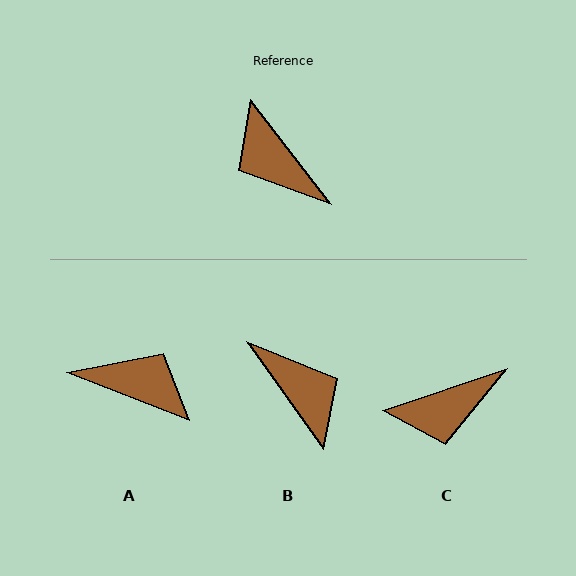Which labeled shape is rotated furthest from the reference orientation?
B, about 178 degrees away.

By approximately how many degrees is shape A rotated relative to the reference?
Approximately 149 degrees clockwise.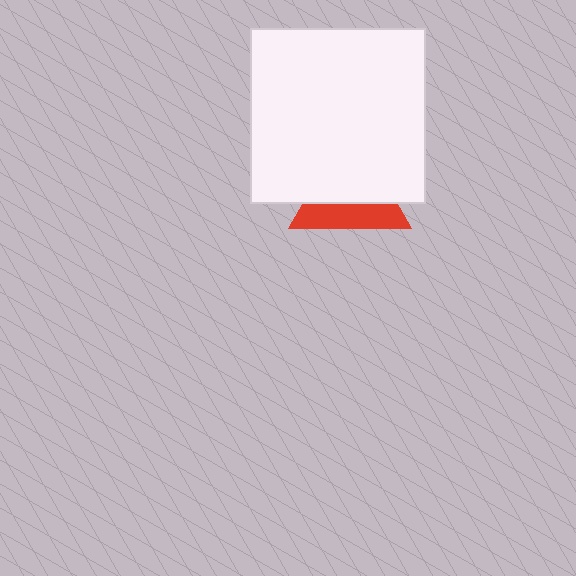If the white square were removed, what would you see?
You would see the complete red triangle.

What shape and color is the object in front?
The object in front is a white square.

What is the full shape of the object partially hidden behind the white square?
The partially hidden object is a red triangle.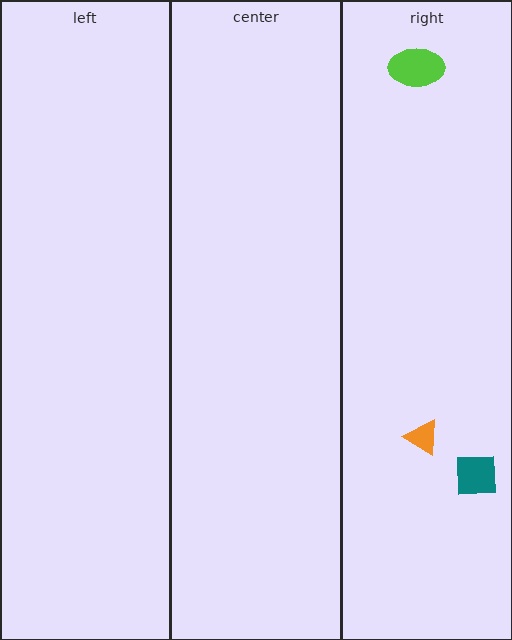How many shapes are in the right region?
3.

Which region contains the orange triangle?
The right region.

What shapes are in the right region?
The teal square, the lime ellipse, the orange triangle.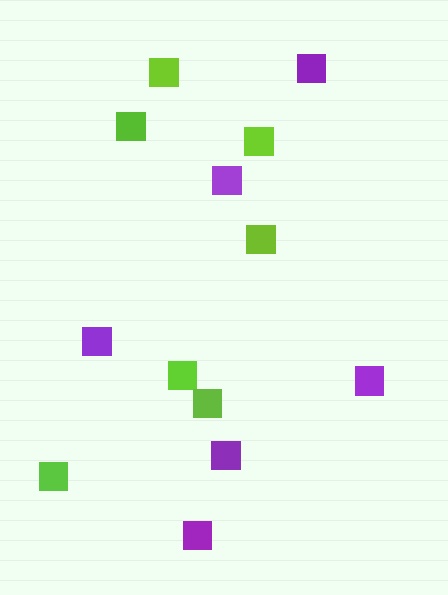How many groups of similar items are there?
There are 2 groups: one group of lime squares (7) and one group of purple squares (6).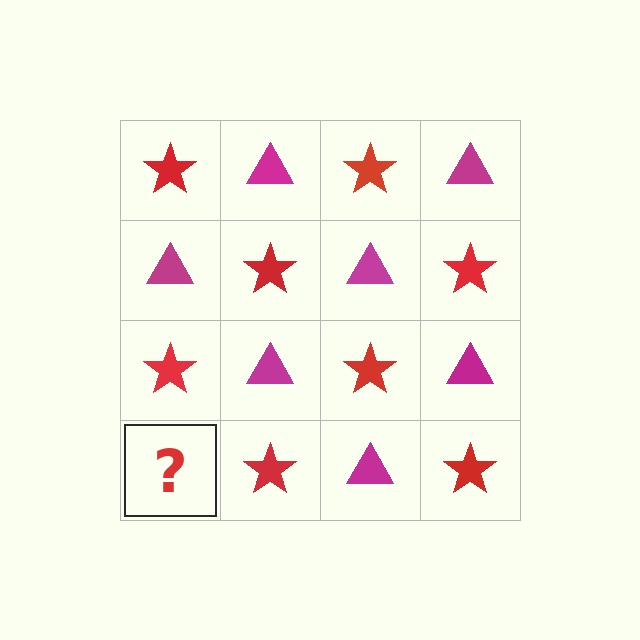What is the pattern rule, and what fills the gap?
The rule is that it alternates red star and magenta triangle in a checkerboard pattern. The gap should be filled with a magenta triangle.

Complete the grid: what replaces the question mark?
The question mark should be replaced with a magenta triangle.